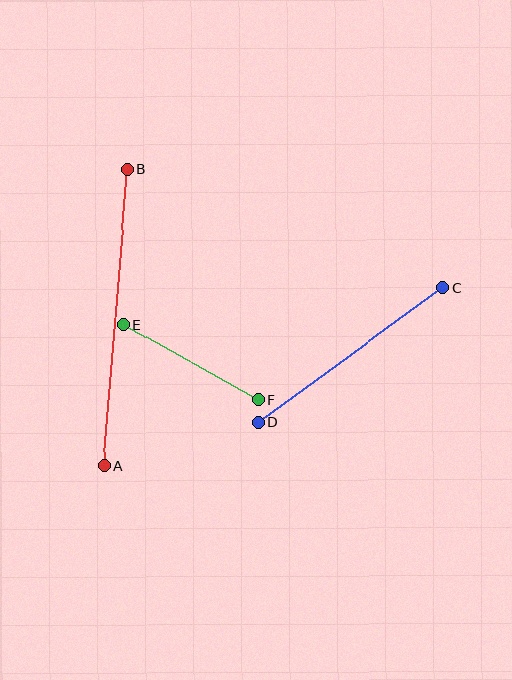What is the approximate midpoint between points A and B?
The midpoint is at approximately (116, 317) pixels.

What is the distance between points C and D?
The distance is approximately 228 pixels.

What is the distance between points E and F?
The distance is approximately 155 pixels.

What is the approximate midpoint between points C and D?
The midpoint is at approximately (351, 355) pixels.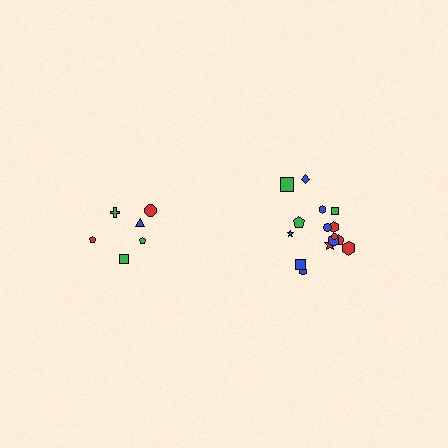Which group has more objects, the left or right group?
The right group.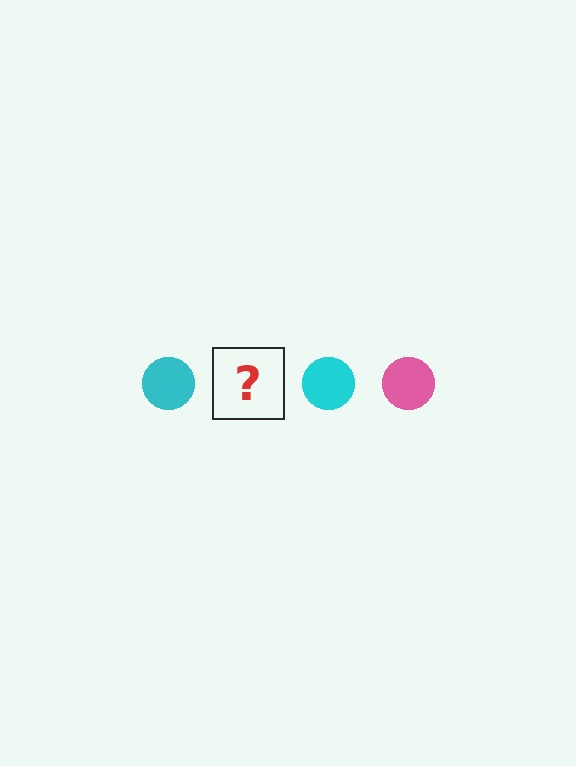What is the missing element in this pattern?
The missing element is a pink circle.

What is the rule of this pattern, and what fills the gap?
The rule is that the pattern cycles through cyan, pink circles. The gap should be filled with a pink circle.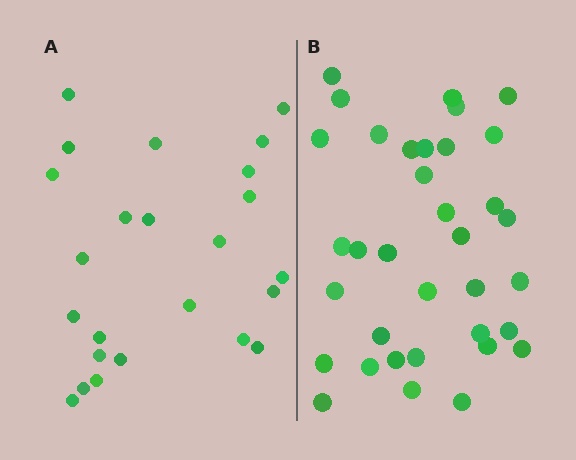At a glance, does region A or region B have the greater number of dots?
Region B (the right region) has more dots.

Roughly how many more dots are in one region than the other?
Region B has roughly 12 or so more dots than region A.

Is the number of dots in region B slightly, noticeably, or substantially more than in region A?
Region B has substantially more. The ratio is roughly 1.5 to 1.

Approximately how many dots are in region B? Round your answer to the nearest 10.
About 40 dots. (The exact count is 35, which rounds to 40.)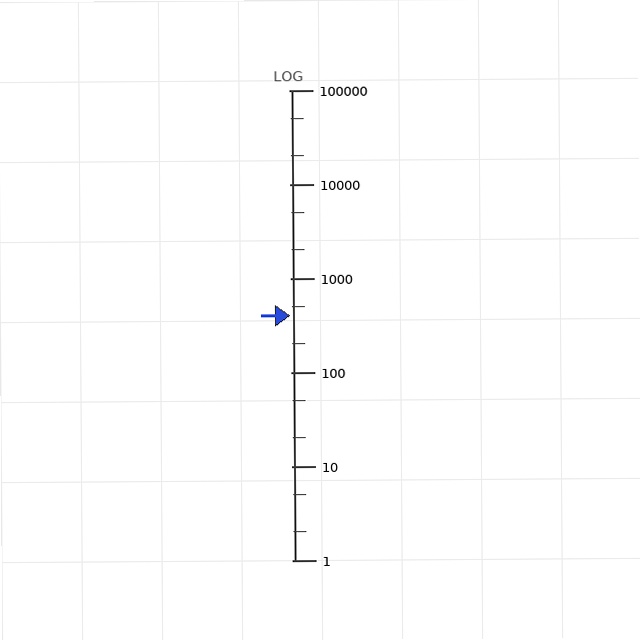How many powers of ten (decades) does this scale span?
The scale spans 5 decades, from 1 to 100000.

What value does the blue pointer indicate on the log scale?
The pointer indicates approximately 400.